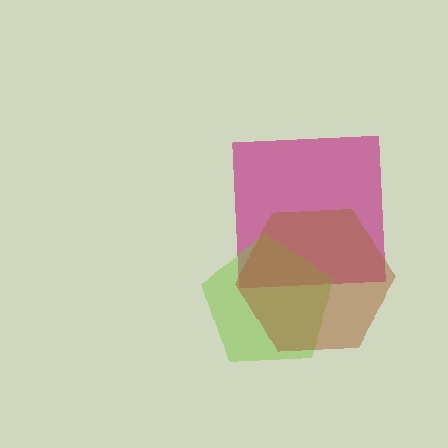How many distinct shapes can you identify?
There are 3 distinct shapes: a magenta square, a lime pentagon, a brown hexagon.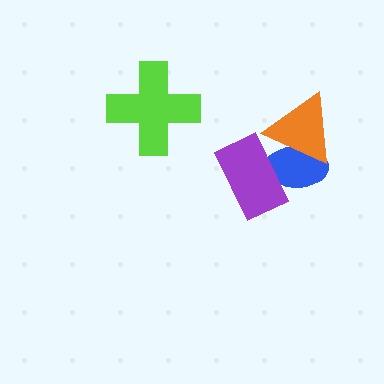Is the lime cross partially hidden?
No, no other shape covers it.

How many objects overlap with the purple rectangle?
2 objects overlap with the purple rectangle.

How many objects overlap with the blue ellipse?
2 objects overlap with the blue ellipse.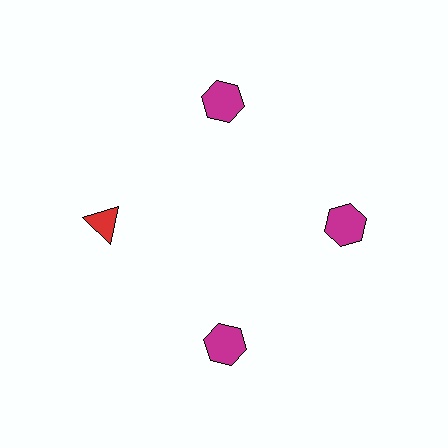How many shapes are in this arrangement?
There are 4 shapes arranged in a ring pattern.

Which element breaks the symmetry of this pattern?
The red triangle at roughly the 9 o'clock position breaks the symmetry. All other shapes are magenta hexagons.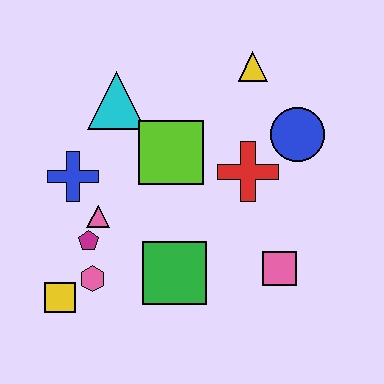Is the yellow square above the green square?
No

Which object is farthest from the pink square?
The cyan triangle is farthest from the pink square.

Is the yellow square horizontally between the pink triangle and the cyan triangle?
No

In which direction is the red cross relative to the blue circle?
The red cross is to the left of the blue circle.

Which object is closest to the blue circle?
The red cross is closest to the blue circle.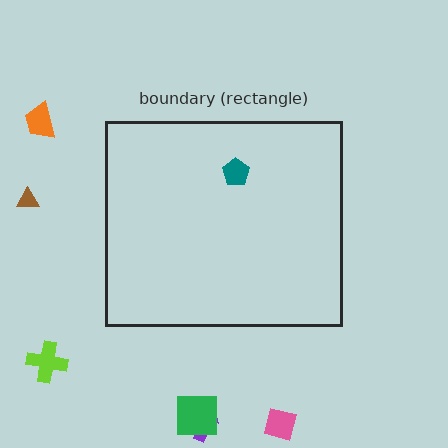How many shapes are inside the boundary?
1 inside, 6 outside.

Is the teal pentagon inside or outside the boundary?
Inside.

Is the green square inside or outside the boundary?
Outside.